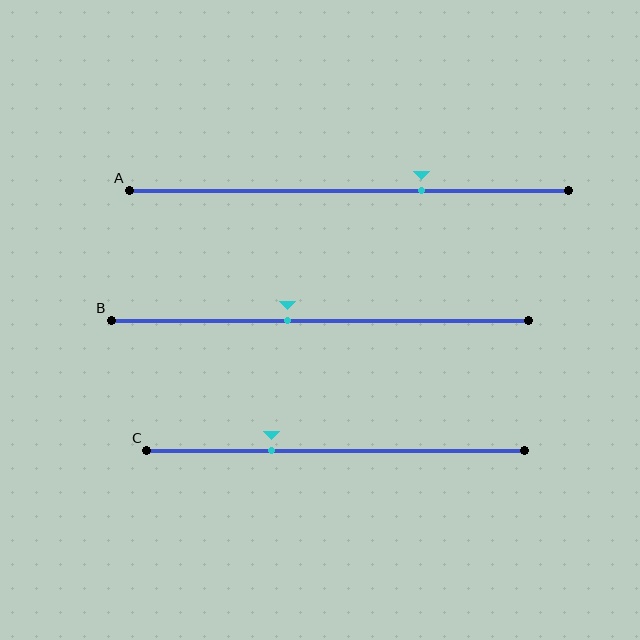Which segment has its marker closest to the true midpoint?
Segment B has its marker closest to the true midpoint.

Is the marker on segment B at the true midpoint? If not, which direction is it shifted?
No, the marker on segment B is shifted to the left by about 8% of the segment length.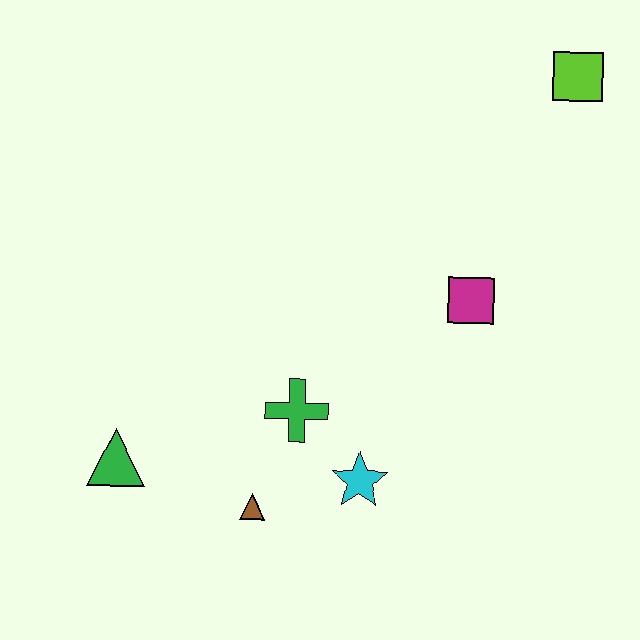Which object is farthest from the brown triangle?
The lime square is farthest from the brown triangle.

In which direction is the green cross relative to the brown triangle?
The green cross is above the brown triangle.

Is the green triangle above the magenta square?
No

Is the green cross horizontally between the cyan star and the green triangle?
Yes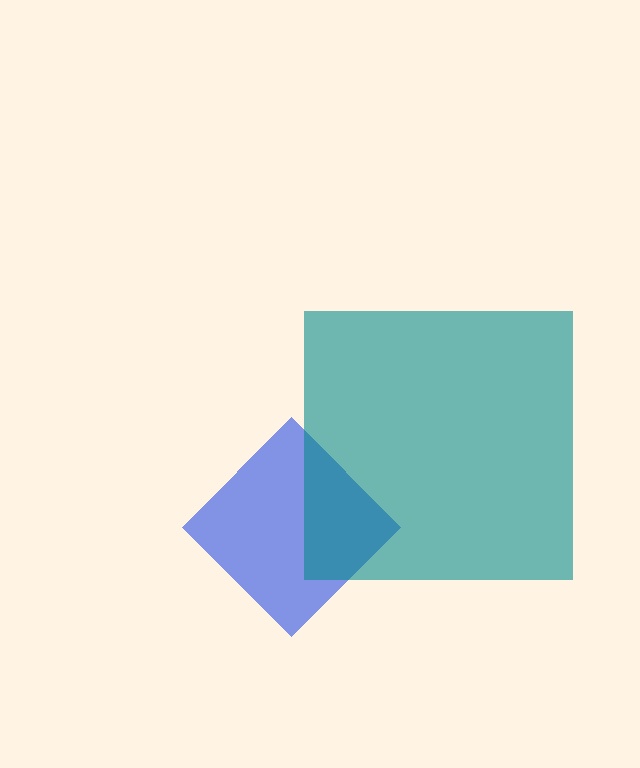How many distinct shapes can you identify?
There are 2 distinct shapes: a blue diamond, a teal square.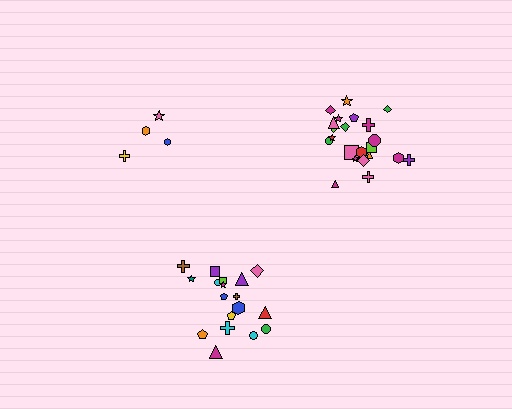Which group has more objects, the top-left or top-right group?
The top-right group.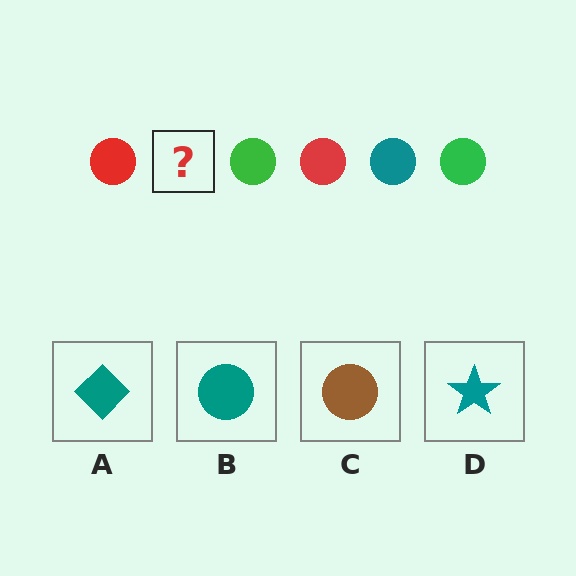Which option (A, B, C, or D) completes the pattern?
B.